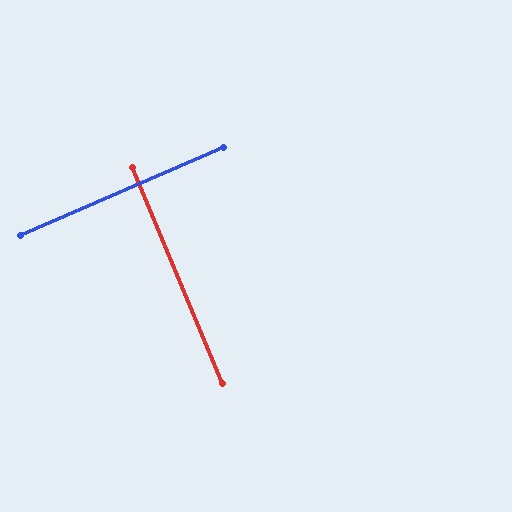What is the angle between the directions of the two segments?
Approximately 89 degrees.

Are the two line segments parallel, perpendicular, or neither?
Perpendicular — they meet at approximately 89°.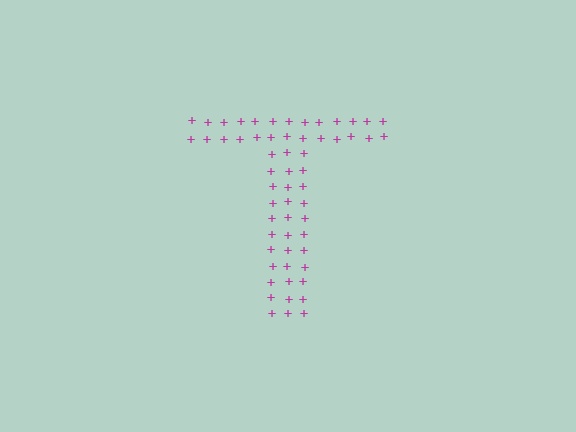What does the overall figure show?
The overall figure shows the letter T.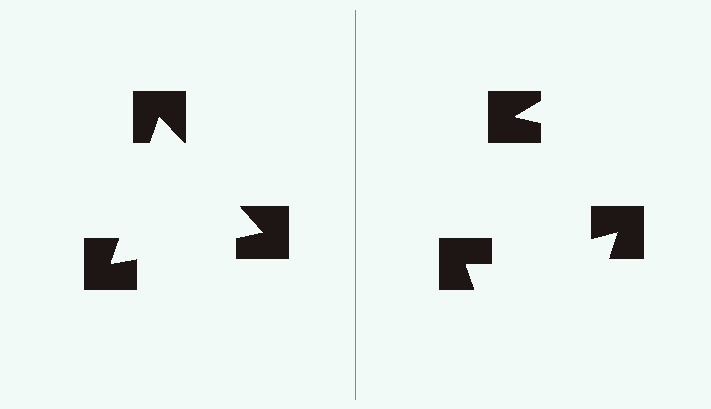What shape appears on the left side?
An illusory triangle.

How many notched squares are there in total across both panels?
6 — 3 on each side.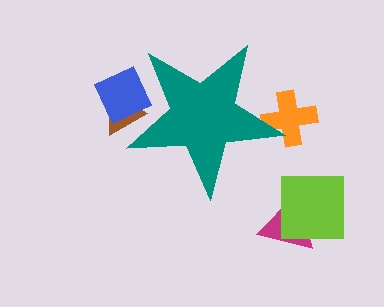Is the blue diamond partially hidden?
Yes, the blue diamond is partially hidden behind the teal star.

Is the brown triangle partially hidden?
Yes, the brown triangle is partially hidden behind the teal star.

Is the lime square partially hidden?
No, the lime square is fully visible.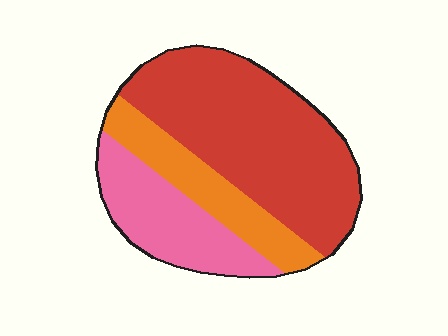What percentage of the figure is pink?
Pink covers 24% of the figure.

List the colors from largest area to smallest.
From largest to smallest: red, pink, orange.